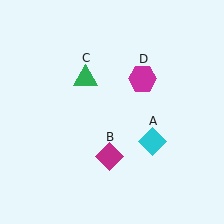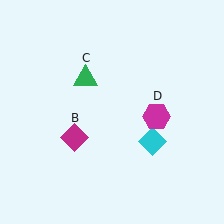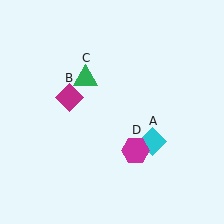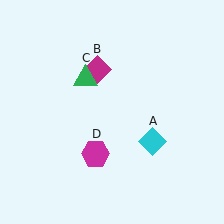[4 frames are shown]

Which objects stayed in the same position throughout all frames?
Cyan diamond (object A) and green triangle (object C) remained stationary.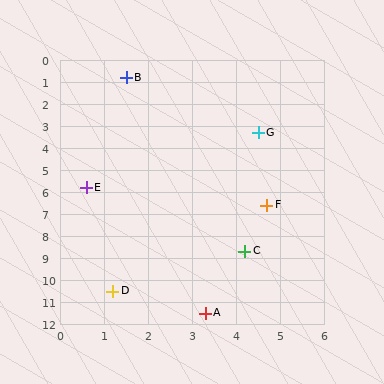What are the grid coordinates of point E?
Point E is at approximately (0.6, 5.8).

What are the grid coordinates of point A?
Point A is at approximately (3.3, 11.5).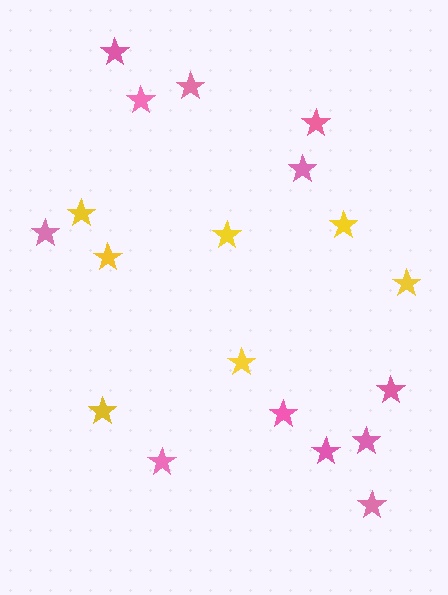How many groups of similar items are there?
There are 2 groups: one group of pink stars (12) and one group of yellow stars (7).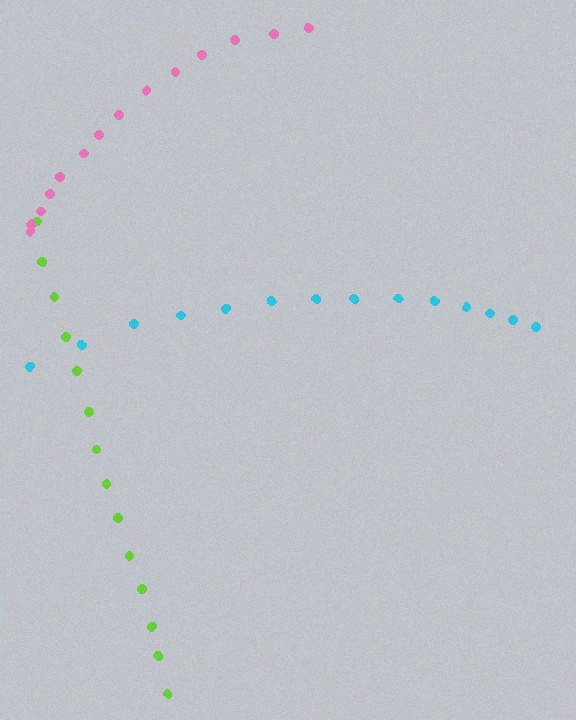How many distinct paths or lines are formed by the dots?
There are 3 distinct paths.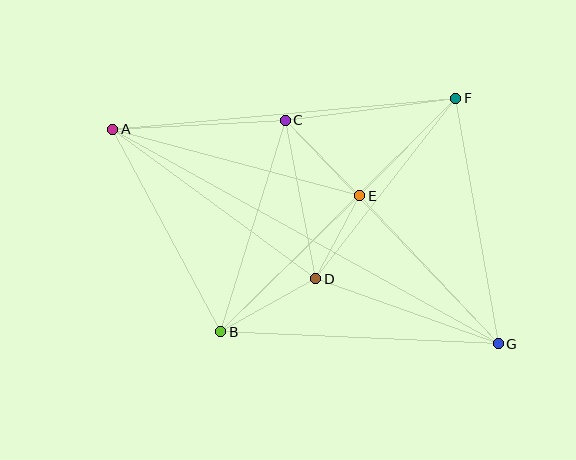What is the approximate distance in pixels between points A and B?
The distance between A and B is approximately 229 pixels.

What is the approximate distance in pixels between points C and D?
The distance between C and D is approximately 161 pixels.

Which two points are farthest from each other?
Points A and G are farthest from each other.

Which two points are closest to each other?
Points D and E are closest to each other.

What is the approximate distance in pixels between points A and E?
The distance between A and E is approximately 256 pixels.